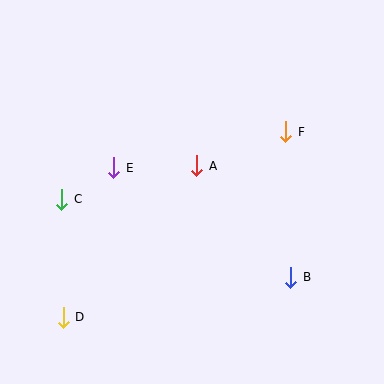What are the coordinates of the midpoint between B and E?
The midpoint between B and E is at (202, 223).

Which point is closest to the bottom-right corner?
Point B is closest to the bottom-right corner.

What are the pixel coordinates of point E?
Point E is at (114, 168).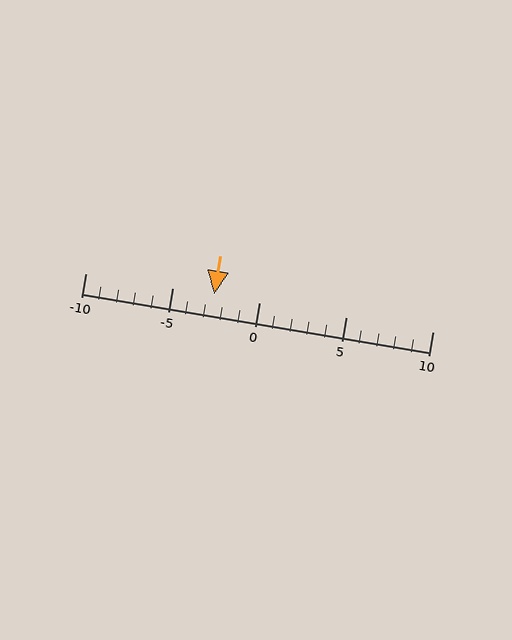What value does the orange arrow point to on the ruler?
The orange arrow points to approximately -3.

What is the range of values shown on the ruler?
The ruler shows values from -10 to 10.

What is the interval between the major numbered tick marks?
The major tick marks are spaced 5 units apart.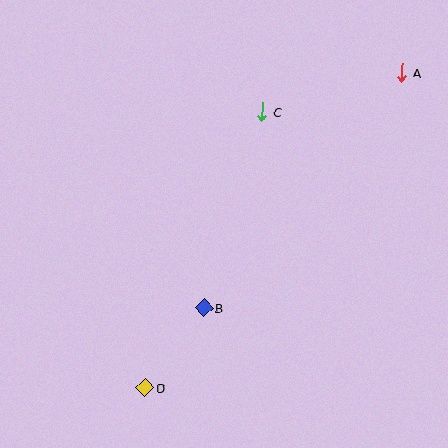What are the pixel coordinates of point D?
Point D is at (145, 388).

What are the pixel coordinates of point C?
Point C is at (262, 112).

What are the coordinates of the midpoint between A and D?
The midpoint between A and D is at (273, 230).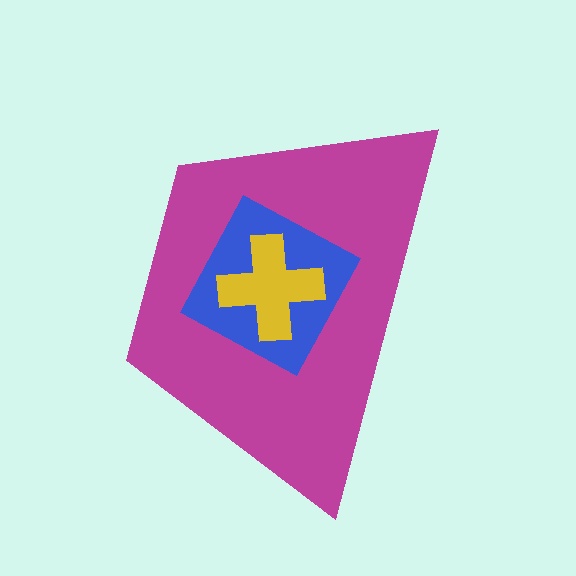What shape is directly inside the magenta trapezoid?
The blue diamond.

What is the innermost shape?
The yellow cross.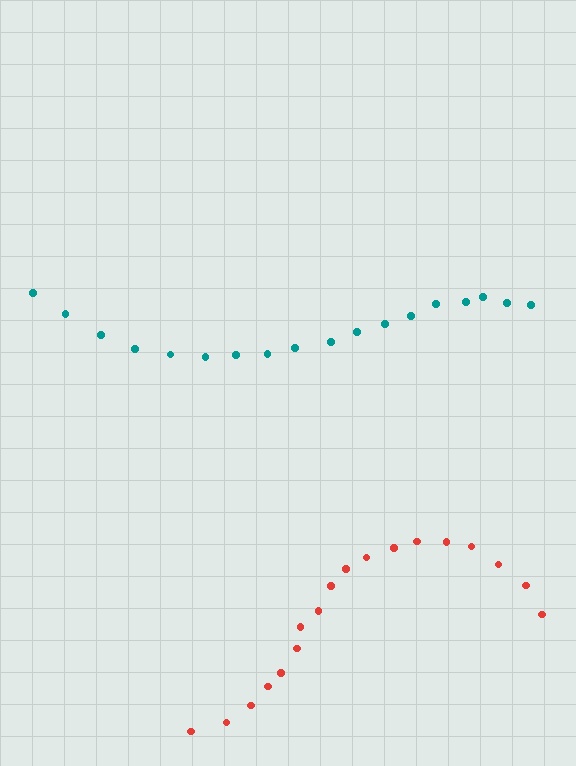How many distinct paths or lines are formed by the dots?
There are 2 distinct paths.